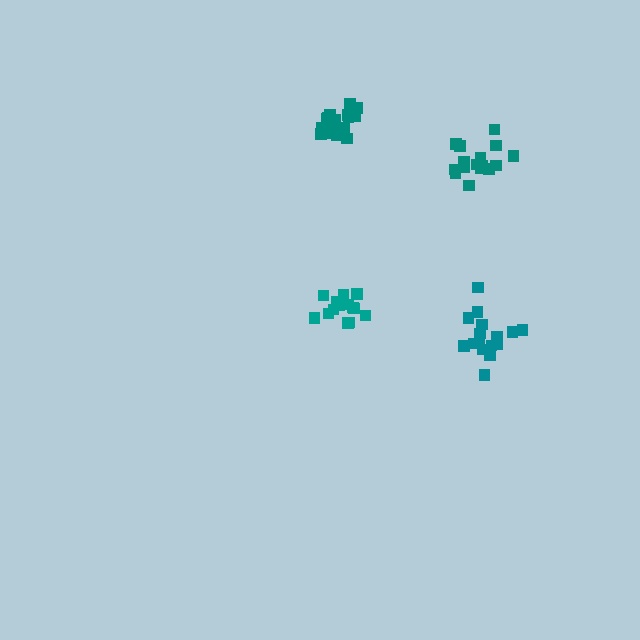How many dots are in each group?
Group 1: 16 dots, Group 2: 18 dots, Group 3: 14 dots, Group 4: 16 dots (64 total).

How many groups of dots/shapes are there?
There are 4 groups.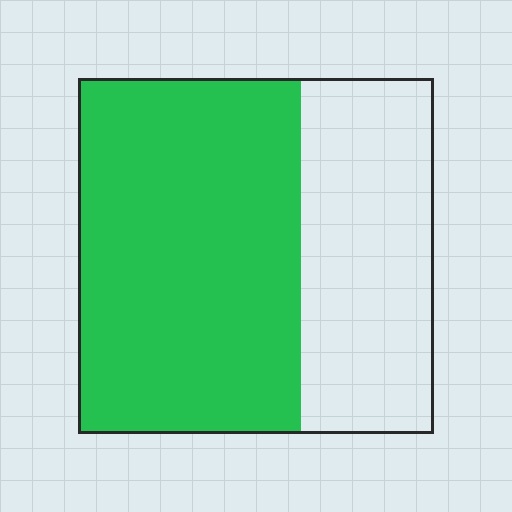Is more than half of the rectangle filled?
Yes.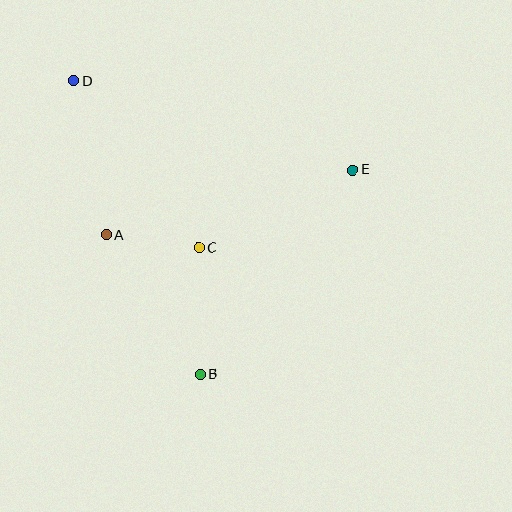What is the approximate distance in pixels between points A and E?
The distance between A and E is approximately 255 pixels.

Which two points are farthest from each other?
Points B and D are farthest from each other.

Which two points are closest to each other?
Points A and C are closest to each other.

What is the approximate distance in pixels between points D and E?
The distance between D and E is approximately 293 pixels.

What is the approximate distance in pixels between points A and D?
The distance between A and D is approximately 157 pixels.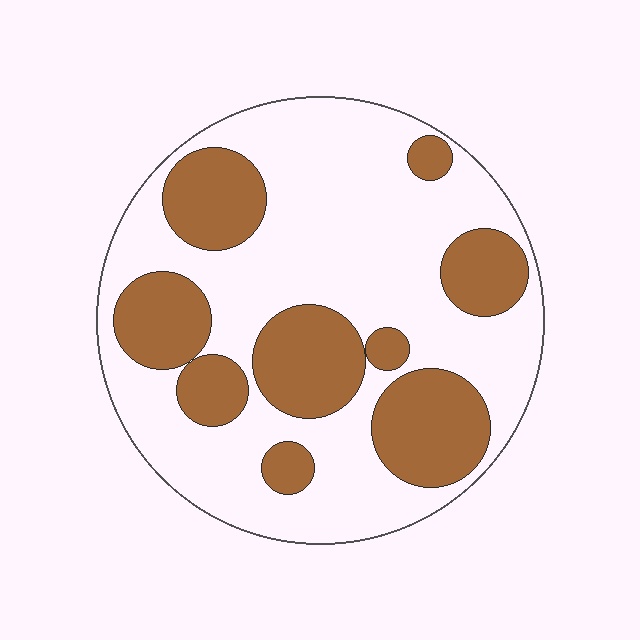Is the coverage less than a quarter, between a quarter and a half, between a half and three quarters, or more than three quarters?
Between a quarter and a half.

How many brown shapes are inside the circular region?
9.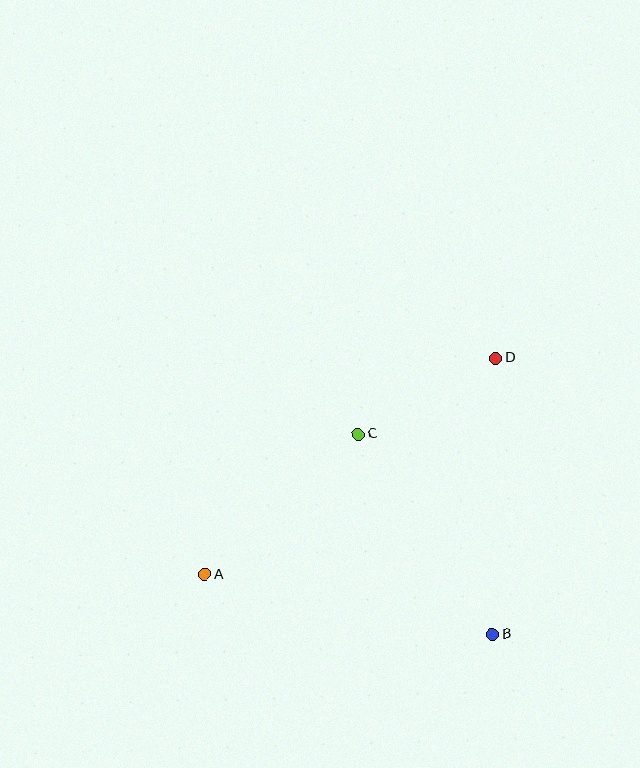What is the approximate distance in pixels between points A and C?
The distance between A and C is approximately 208 pixels.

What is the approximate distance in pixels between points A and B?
The distance between A and B is approximately 294 pixels.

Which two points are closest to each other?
Points C and D are closest to each other.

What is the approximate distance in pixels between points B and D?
The distance between B and D is approximately 276 pixels.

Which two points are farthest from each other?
Points A and D are farthest from each other.